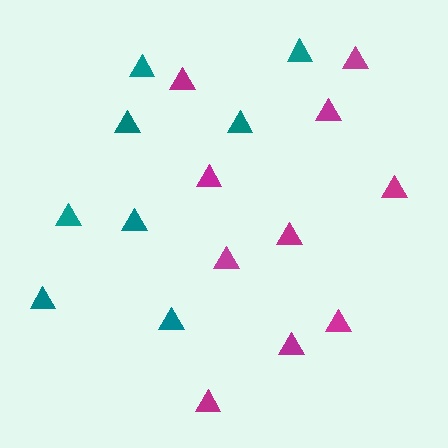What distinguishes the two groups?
There are 2 groups: one group of teal triangles (8) and one group of magenta triangles (10).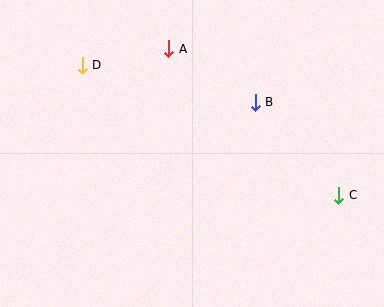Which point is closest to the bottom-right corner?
Point C is closest to the bottom-right corner.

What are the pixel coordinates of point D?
Point D is at (82, 65).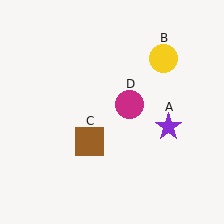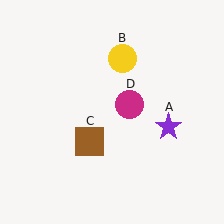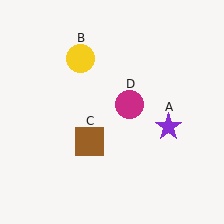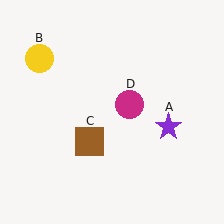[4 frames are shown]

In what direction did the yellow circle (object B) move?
The yellow circle (object B) moved left.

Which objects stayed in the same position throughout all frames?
Purple star (object A) and brown square (object C) and magenta circle (object D) remained stationary.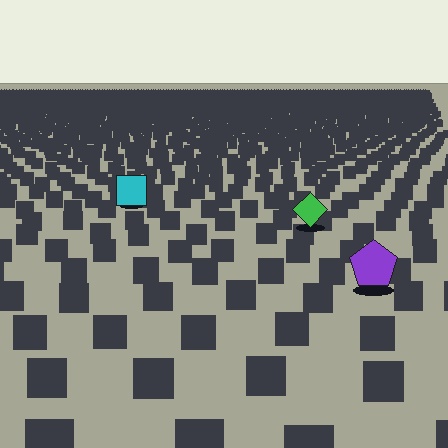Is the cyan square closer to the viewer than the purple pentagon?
No. The purple pentagon is closer — you can tell from the texture gradient: the ground texture is coarser near it.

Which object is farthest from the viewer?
The cyan square is farthest from the viewer. It appears smaller and the ground texture around it is denser.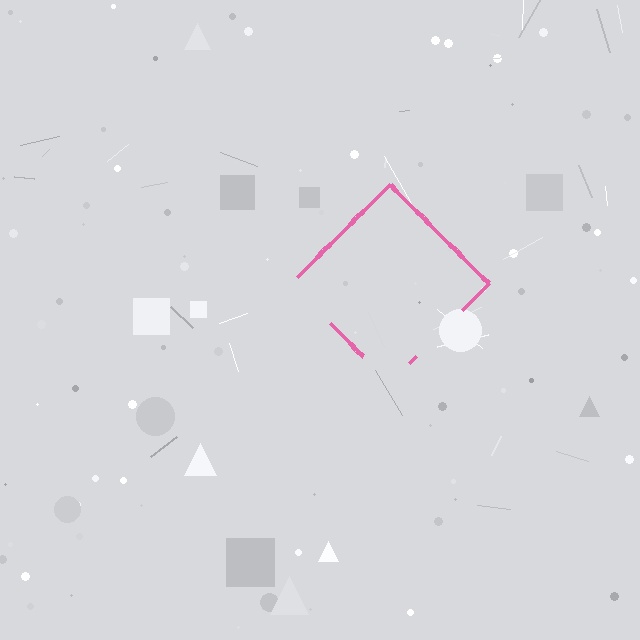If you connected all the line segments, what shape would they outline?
They would outline a diamond.